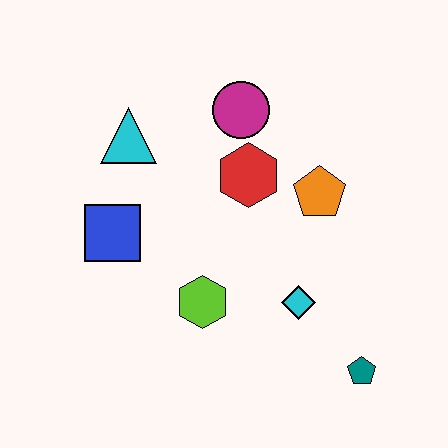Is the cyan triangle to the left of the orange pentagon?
Yes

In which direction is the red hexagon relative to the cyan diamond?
The red hexagon is above the cyan diamond.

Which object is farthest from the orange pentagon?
The blue square is farthest from the orange pentagon.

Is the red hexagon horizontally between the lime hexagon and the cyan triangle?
No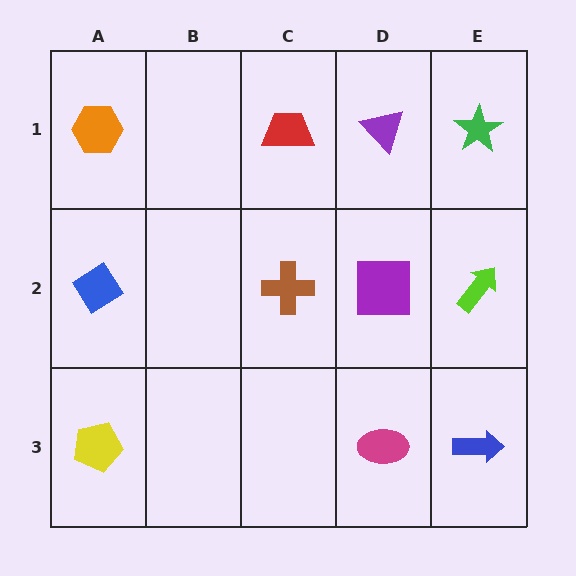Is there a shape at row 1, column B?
No, that cell is empty.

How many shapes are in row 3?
3 shapes.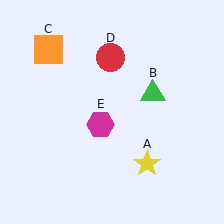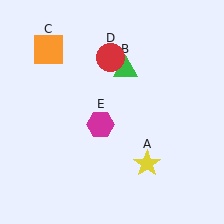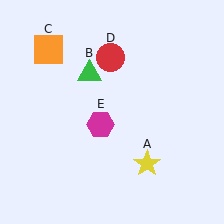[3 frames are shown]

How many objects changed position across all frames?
1 object changed position: green triangle (object B).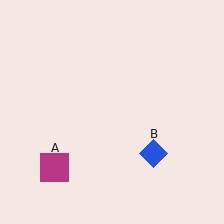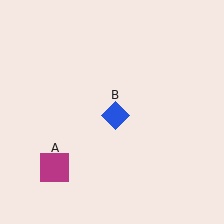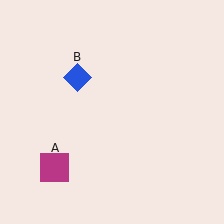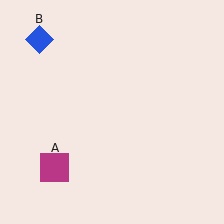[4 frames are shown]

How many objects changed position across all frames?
1 object changed position: blue diamond (object B).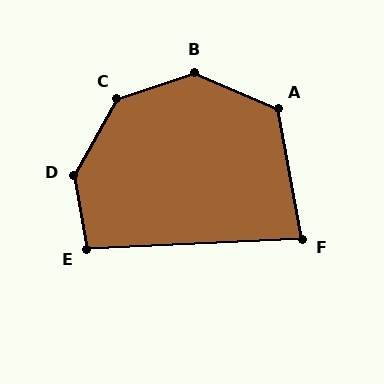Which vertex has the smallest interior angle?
F, at approximately 82 degrees.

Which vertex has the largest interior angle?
D, at approximately 140 degrees.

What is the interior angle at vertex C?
Approximately 138 degrees (obtuse).